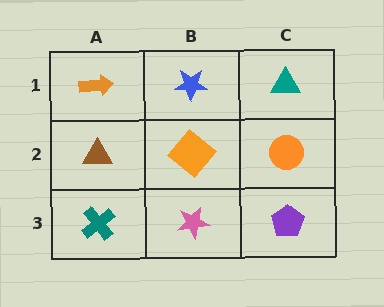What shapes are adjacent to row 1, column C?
An orange circle (row 2, column C), a blue star (row 1, column B).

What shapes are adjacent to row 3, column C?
An orange circle (row 2, column C), a pink star (row 3, column B).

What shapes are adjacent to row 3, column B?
An orange diamond (row 2, column B), a teal cross (row 3, column A), a purple pentagon (row 3, column C).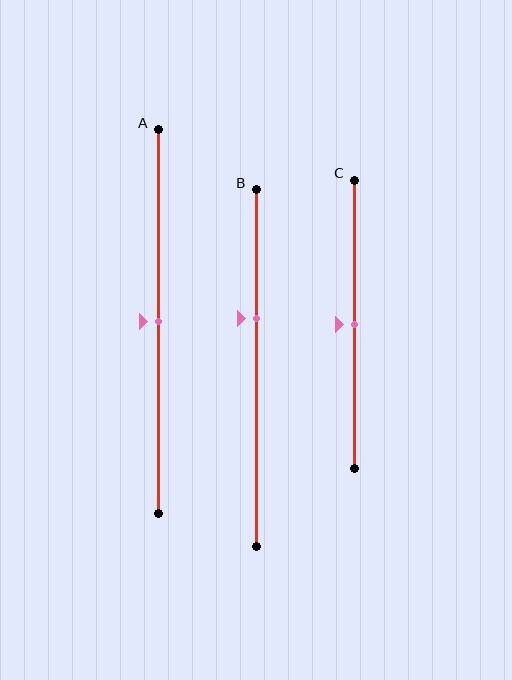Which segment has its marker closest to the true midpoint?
Segment A has its marker closest to the true midpoint.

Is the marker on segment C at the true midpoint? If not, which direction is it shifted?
Yes, the marker on segment C is at the true midpoint.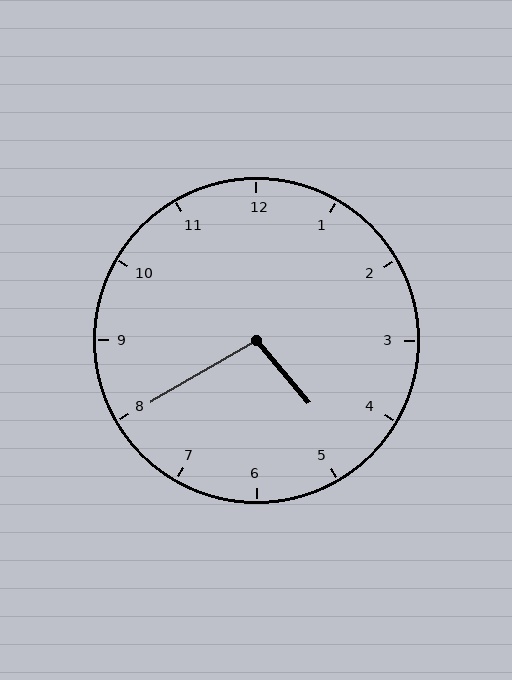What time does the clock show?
4:40.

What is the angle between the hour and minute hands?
Approximately 100 degrees.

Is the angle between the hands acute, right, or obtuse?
It is obtuse.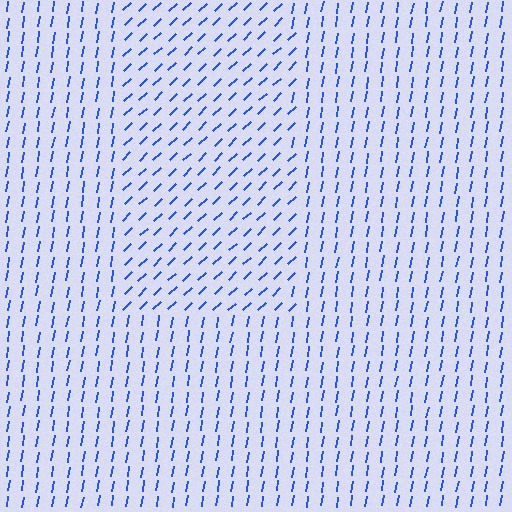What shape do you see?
I see a rectangle.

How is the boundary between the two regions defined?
The boundary is defined purely by a change in line orientation (approximately 37 degrees difference). All lines are the same color and thickness.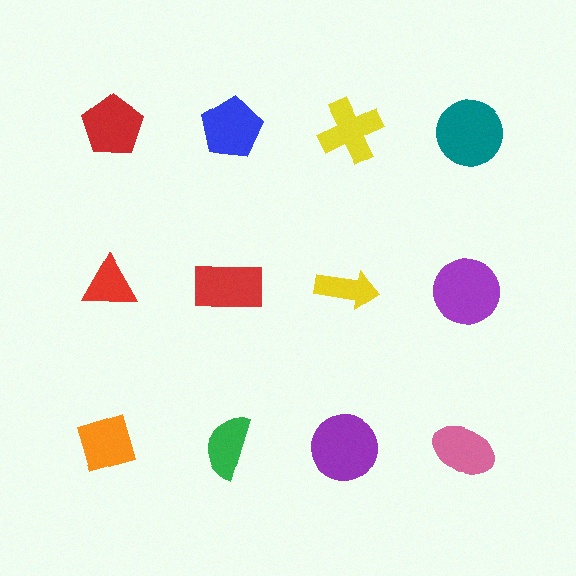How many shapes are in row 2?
4 shapes.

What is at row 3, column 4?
A pink ellipse.